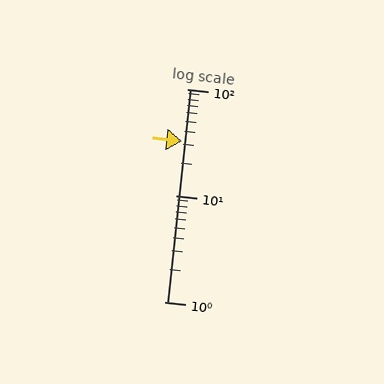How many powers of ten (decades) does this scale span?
The scale spans 2 decades, from 1 to 100.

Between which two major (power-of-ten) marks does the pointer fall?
The pointer is between 10 and 100.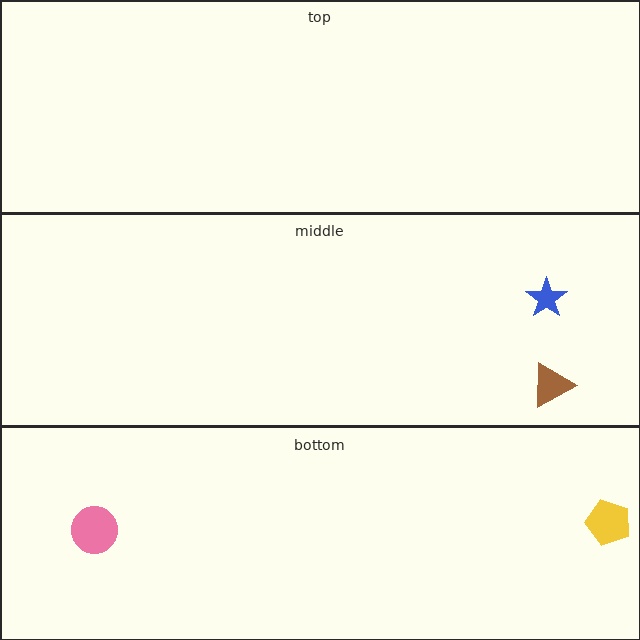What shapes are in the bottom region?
The pink circle, the yellow pentagon.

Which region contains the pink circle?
The bottom region.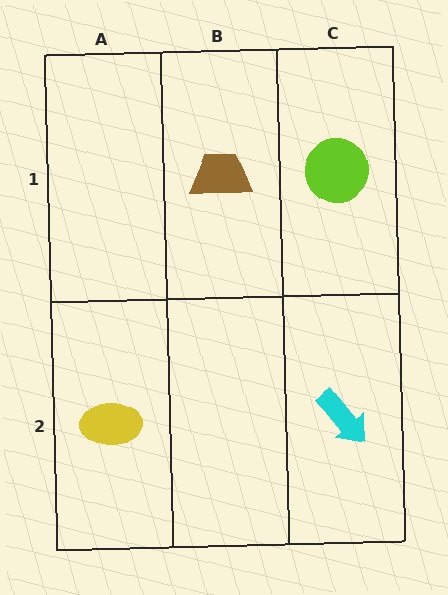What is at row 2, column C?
A cyan arrow.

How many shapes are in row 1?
2 shapes.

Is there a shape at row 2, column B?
No, that cell is empty.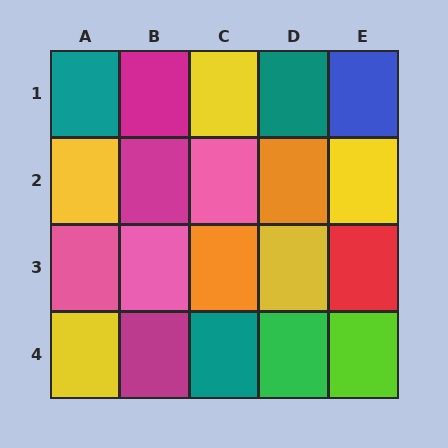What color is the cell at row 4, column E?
Lime.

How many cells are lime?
1 cell is lime.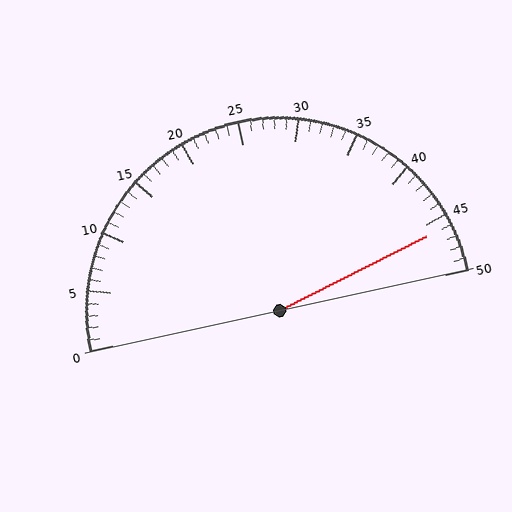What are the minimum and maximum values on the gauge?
The gauge ranges from 0 to 50.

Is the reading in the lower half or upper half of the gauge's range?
The reading is in the upper half of the range (0 to 50).